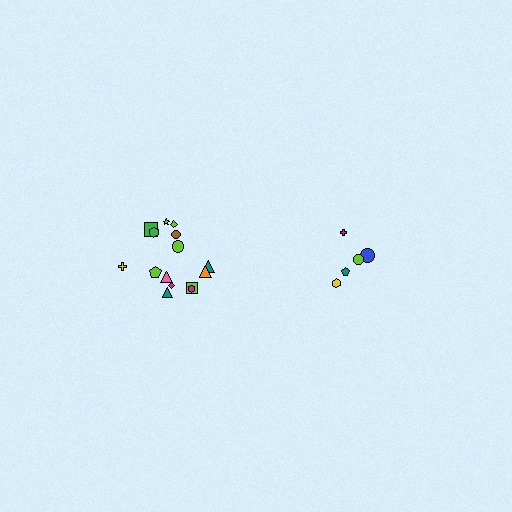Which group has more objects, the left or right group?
The left group.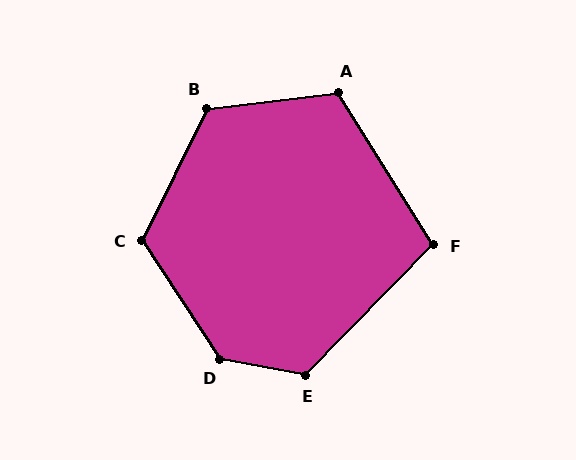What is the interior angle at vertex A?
Approximately 115 degrees (obtuse).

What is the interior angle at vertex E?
Approximately 124 degrees (obtuse).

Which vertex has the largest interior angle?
D, at approximately 134 degrees.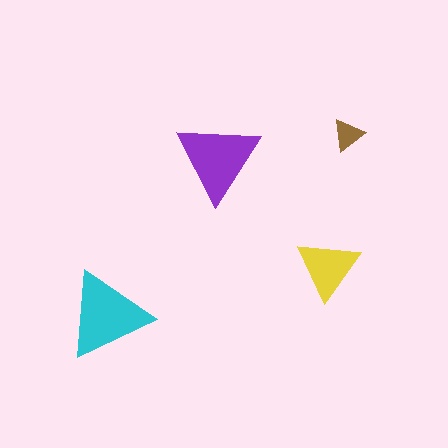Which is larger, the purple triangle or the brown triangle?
The purple one.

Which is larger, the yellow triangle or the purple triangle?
The purple one.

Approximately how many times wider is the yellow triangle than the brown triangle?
About 2 times wider.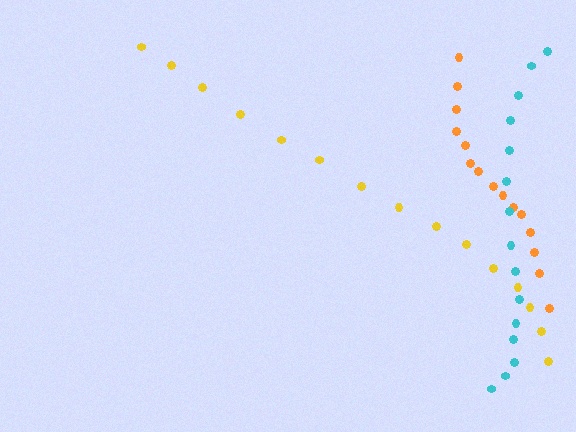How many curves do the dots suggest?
There are 3 distinct paths.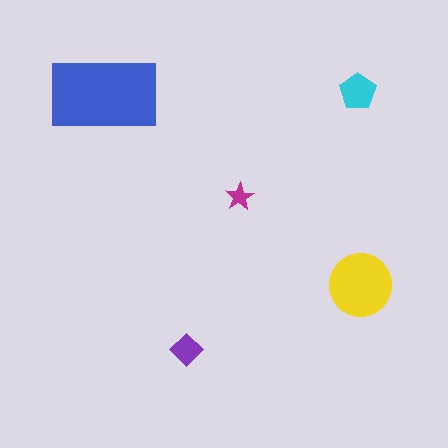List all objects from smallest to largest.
The magenta star, the purple diamond, the cyan pentagon, the yellow circle, the blue rectangle.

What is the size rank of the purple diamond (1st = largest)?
4th.